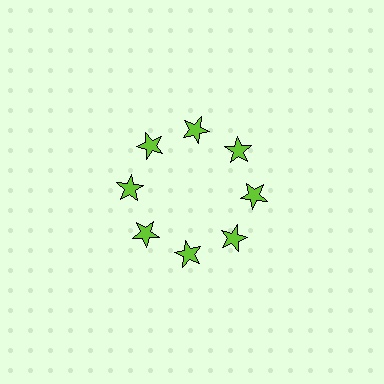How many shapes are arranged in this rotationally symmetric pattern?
There are 8 shapes, arranged in 8 groups of 1.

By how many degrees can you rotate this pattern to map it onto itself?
The pattern maps onto itself every 45 degrees of rotation.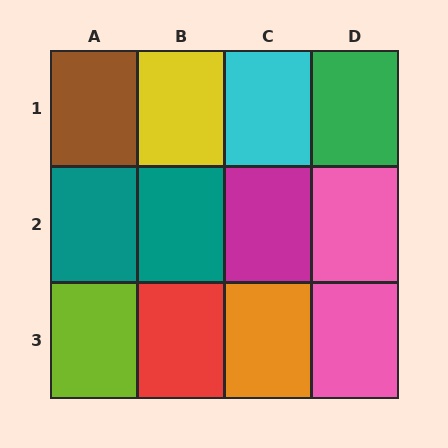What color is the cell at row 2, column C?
Magenta.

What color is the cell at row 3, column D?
Pink.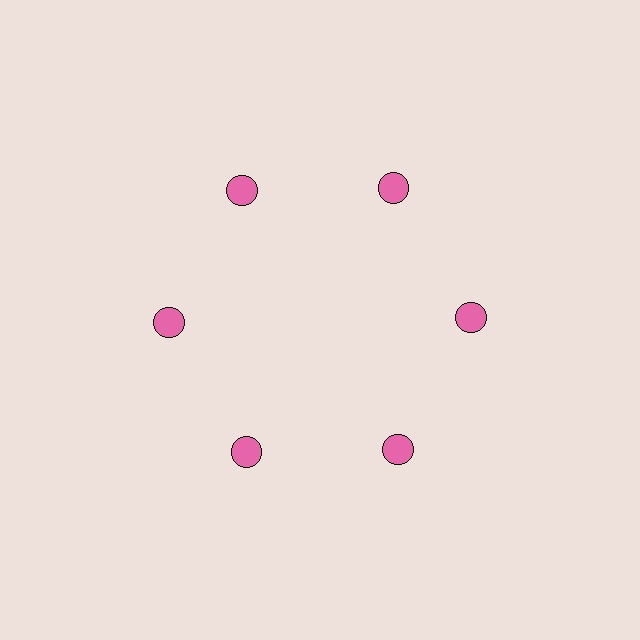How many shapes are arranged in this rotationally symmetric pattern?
There are 6 shapes, arranged in 6 groups of 1.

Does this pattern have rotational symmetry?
Yes, this pattern has 6-fold rotational symmetry. It looks the same after rotating 60 degrees around the center.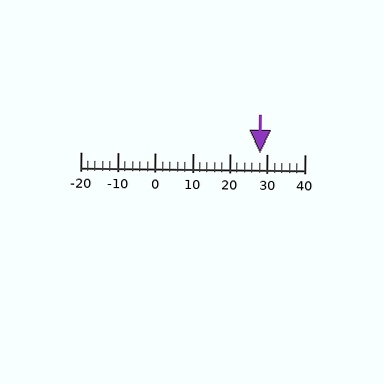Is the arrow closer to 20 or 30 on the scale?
The arrow is closer to 30.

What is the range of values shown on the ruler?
The ruler shows values from -20 to 40.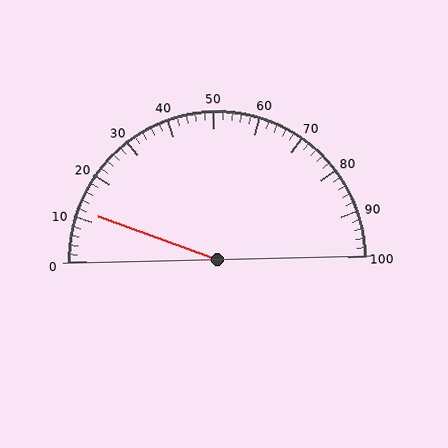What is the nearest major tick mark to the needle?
The nearest major tick mark is 10.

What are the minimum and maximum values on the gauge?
The gauge ranges from 0 to 100.